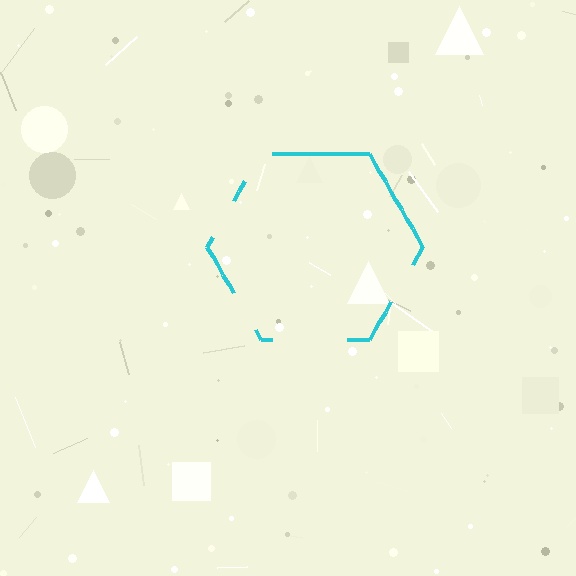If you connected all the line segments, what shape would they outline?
They would outline a hexagon.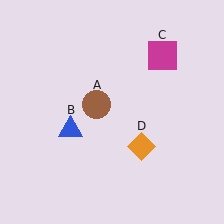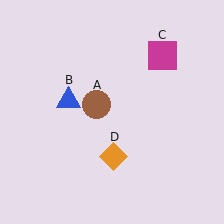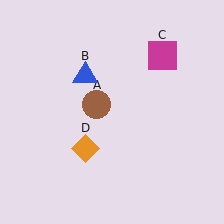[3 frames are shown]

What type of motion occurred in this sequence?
The blue triangle (object B), orange diamond (object D) rotated clockwise around the center of the scene.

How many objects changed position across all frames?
2 objects changed position: blue triangle (object B), orange diamond (object D).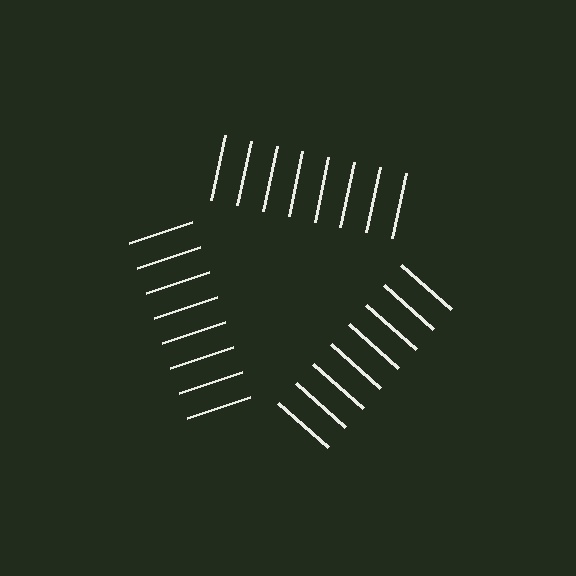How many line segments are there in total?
24 — 8 along each of the 3 edges.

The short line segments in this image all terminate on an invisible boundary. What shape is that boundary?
An illusory triangle — the line segments terminate on its edges but no continuous stroke is drawn.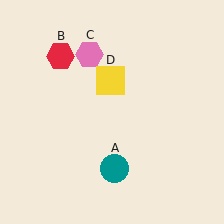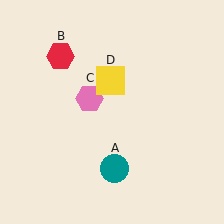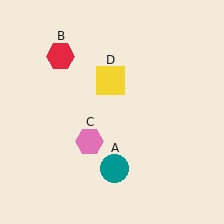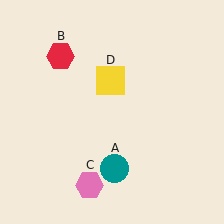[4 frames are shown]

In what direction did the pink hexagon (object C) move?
The pink hexagon (object C) moved down.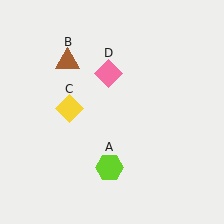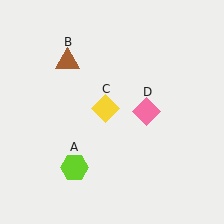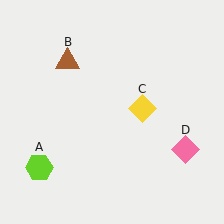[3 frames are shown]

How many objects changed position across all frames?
3 objects changed position: lime hexagon (object A), yellow diamond (object C), pink diamond (object D).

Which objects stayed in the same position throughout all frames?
Brown triangle (object B) remained stationary.